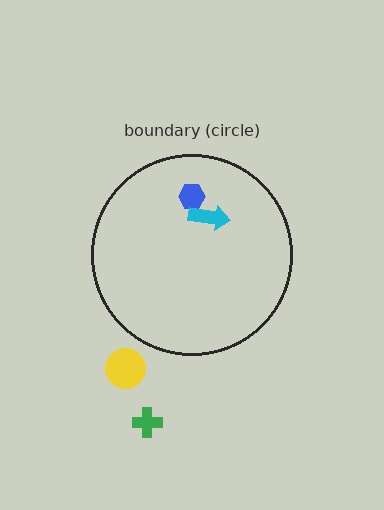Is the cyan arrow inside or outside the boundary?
Inside.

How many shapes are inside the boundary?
2 inside, 2 outside.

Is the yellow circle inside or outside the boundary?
Outside.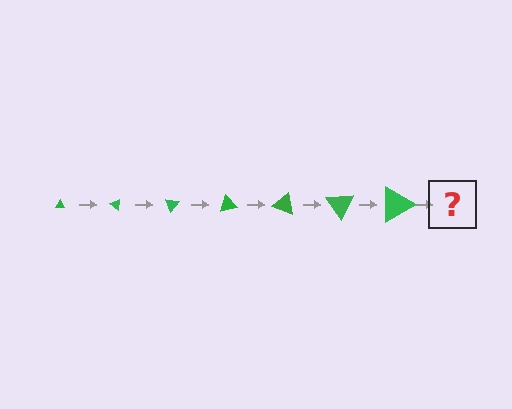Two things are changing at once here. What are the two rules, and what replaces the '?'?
The two rules are that the triangle grows larger each step and it rotates 35 degrees each step. The '?' should be a triangle, larger than the previous one and rotated 245 degrees from the start.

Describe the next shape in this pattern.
It should be a triangle, larger than the previous one and rotated 245 degrees from the start.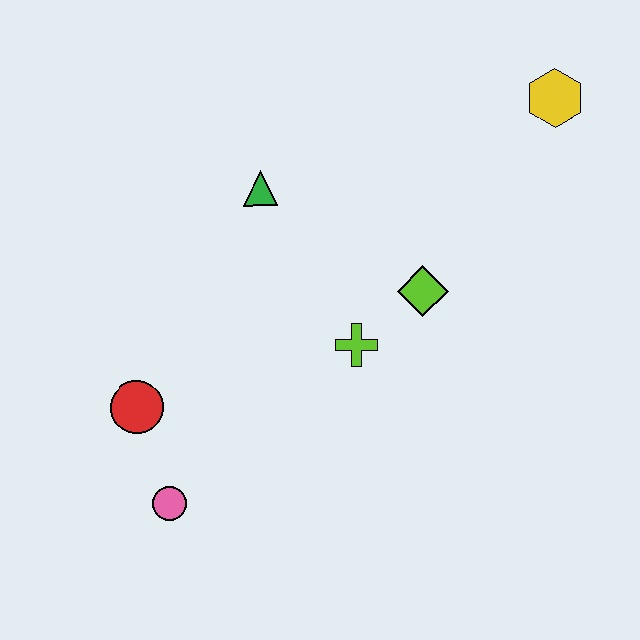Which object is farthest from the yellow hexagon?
The pink circle is farthest from the yellow hexagon.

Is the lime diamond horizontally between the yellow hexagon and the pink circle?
Yes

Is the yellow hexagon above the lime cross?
Yes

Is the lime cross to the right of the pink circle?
Yes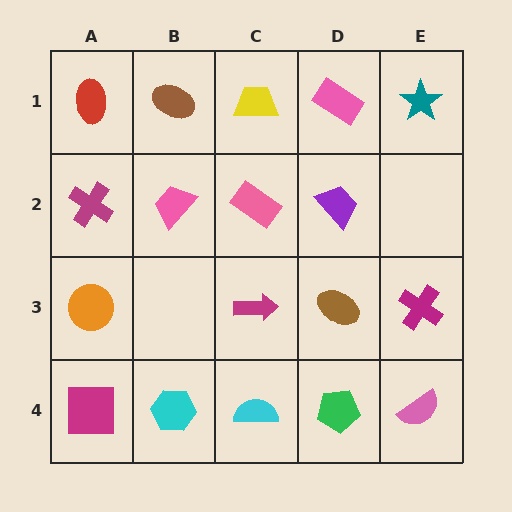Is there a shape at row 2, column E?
No, that cell is empty.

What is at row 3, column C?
A magenta arrow.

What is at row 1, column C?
A yellow trapezoid.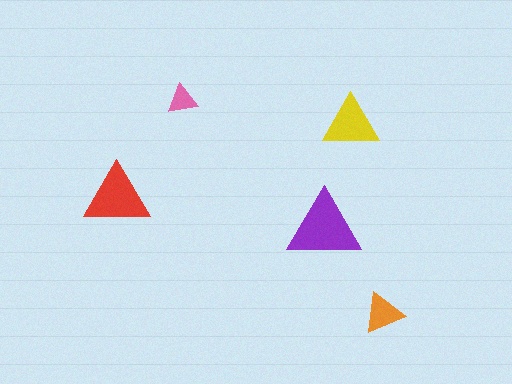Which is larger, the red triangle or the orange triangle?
The red one.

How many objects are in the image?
There are 5 objects in the image.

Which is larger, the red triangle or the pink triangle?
The red one.